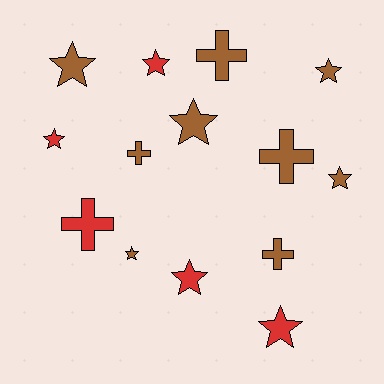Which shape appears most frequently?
Star, with 9 objects.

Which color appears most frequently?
Brown, with 9 objects.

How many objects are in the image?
There are 14 objects.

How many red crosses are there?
There is 1 red cross.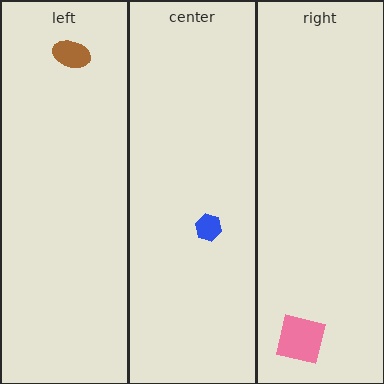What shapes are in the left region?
The brown ellipse.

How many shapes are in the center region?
1.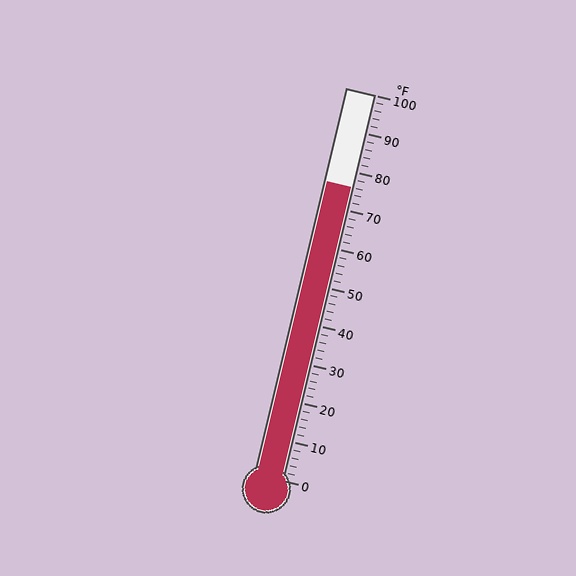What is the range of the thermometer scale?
The thermometer scale ranges from 0°F to 100°F.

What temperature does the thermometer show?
The thermometer shows approximately 76°F.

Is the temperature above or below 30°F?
The temperature is above 30°F.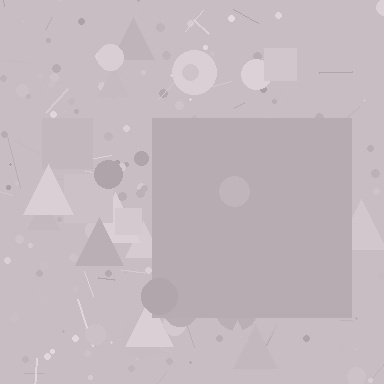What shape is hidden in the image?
A square is hidden in the image.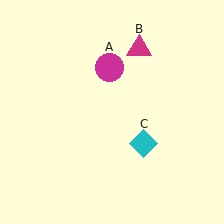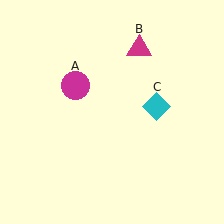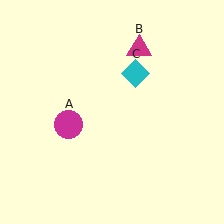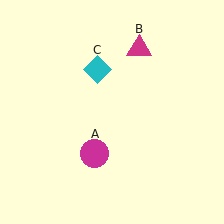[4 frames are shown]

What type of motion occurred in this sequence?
The magenta circle (object A), cyan diamond (object C) rotated counterclockwise around the center of the scene.